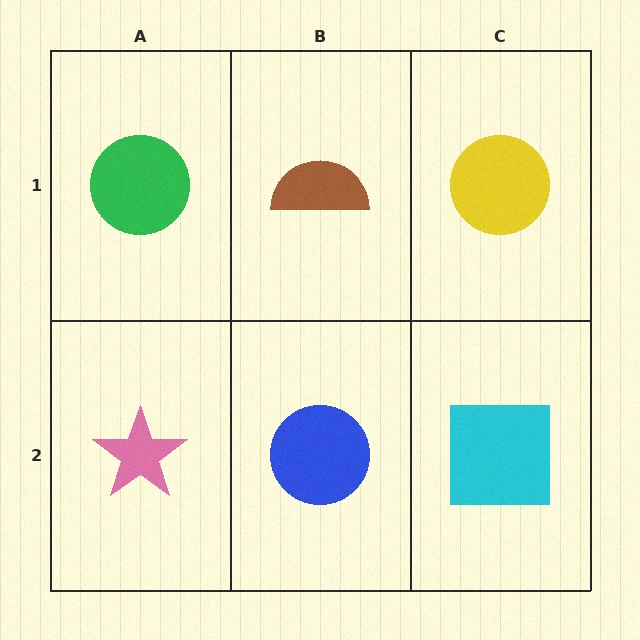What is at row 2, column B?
A blue circle.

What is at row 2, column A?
A pink star.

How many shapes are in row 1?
3 shapes.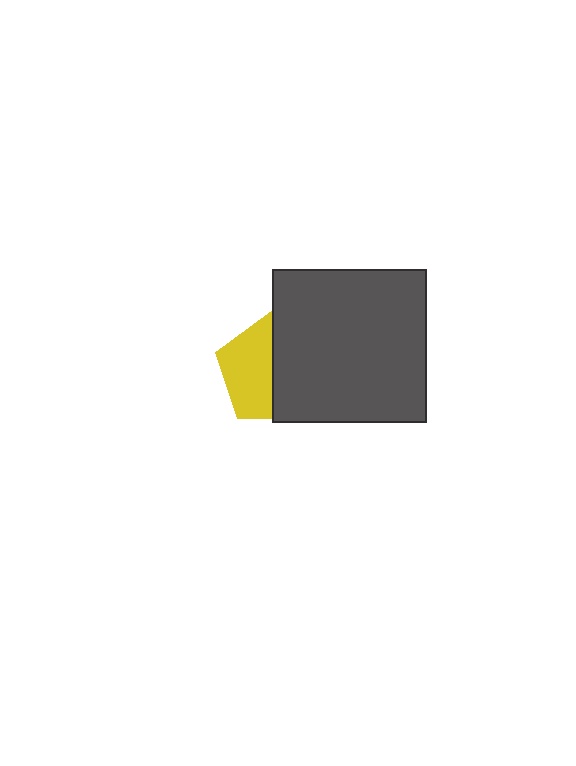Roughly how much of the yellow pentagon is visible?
About half of it is visible (roughly 49%).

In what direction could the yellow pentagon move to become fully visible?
The yellow pentagon could move left. That would shift it out from behind the dark gray square entirely.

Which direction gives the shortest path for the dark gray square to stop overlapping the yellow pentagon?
Moving right gives the shortest separation.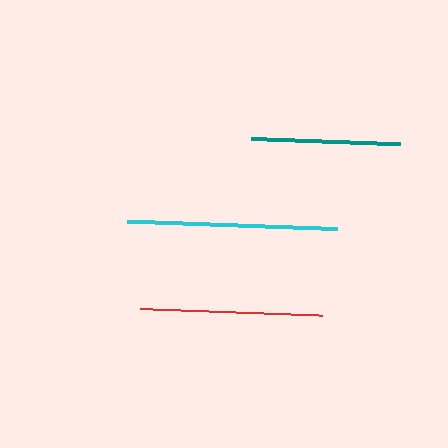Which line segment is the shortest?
The teal line is the shortest at approximately 149 pixels.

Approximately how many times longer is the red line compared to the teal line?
The red line is approximately 1.2 times the length of the teal line.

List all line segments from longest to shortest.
From longest to shortest: cyan, red, teal.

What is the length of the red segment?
The red segment is approximately 182 pixels long.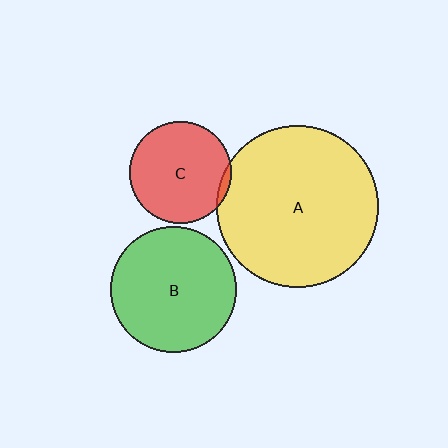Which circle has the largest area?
Circle A (yellow).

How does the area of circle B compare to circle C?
Approximately 1.5 times.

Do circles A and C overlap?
Yes.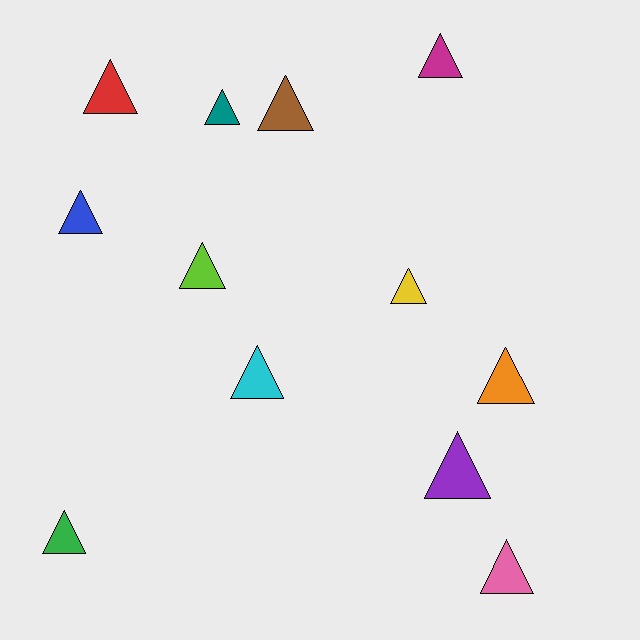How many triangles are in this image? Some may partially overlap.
There are 12 triangles.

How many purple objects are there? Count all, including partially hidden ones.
There is 1 purple object.